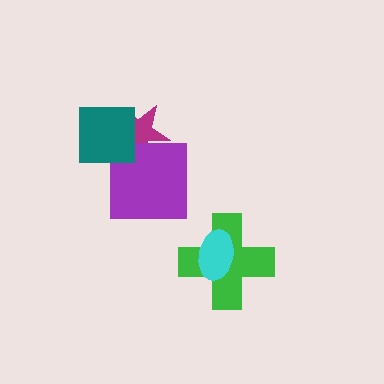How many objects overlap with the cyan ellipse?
1 object overlaps with the cyan ellipse.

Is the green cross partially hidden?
Yes, it is partially covered by another shape.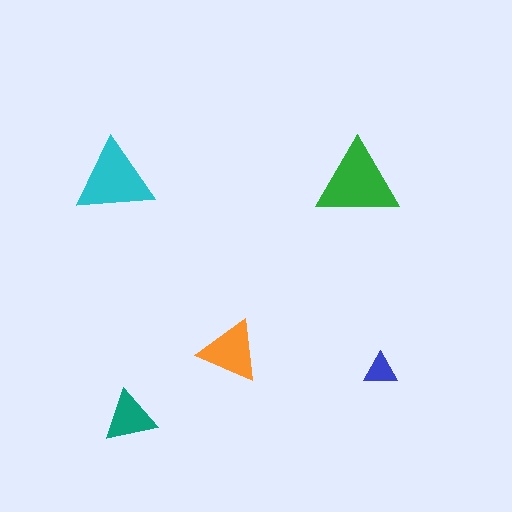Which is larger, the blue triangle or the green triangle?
The green one.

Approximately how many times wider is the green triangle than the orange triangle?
About 1.5 times wider.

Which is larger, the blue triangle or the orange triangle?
The orange one.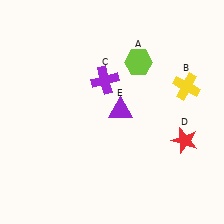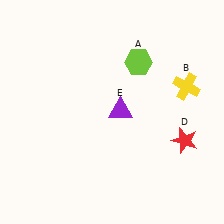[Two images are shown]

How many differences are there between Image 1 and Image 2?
There is 1 difference between the two images.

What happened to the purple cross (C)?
The purple cross (C) was removed in Image 2. It was in the top-left area of Image 1.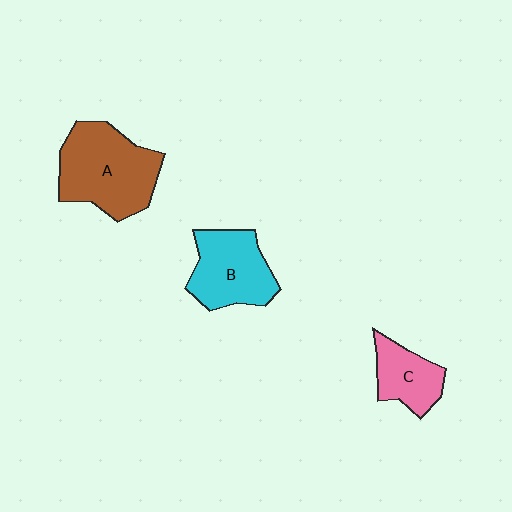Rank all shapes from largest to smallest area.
From largest to smallest: A (brown), B (cyan), C (pink).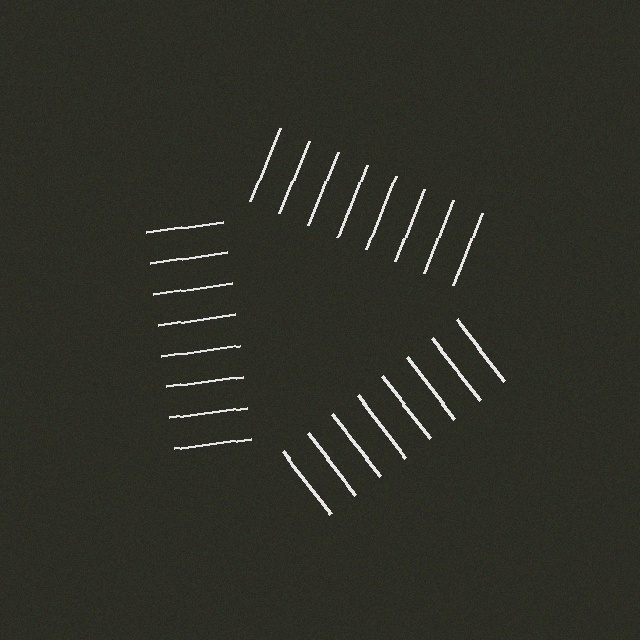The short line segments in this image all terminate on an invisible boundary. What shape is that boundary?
An illusory triangle — the line segments terminate on its edges but no continuous stroke is drawn.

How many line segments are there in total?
24 — 8 along each of the 3 edges.